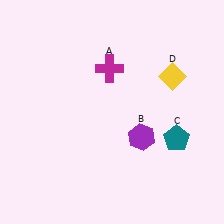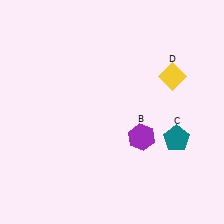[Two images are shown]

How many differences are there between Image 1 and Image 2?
There is 1 difference between the two images.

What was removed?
The magenta cross (A) was removed in Image 2.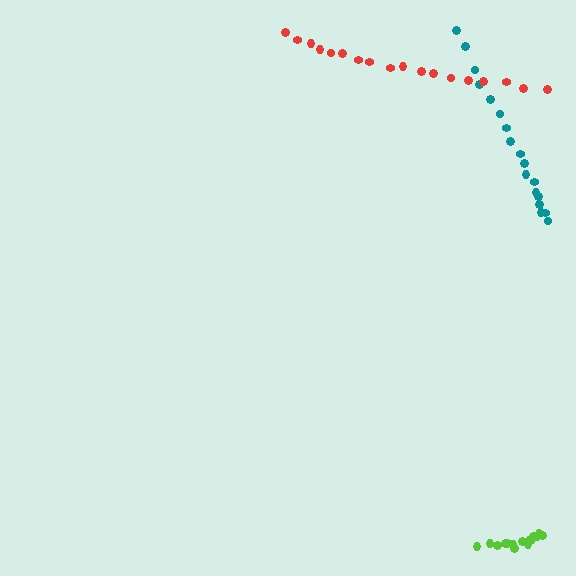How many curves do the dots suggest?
There are 3 distinct paths.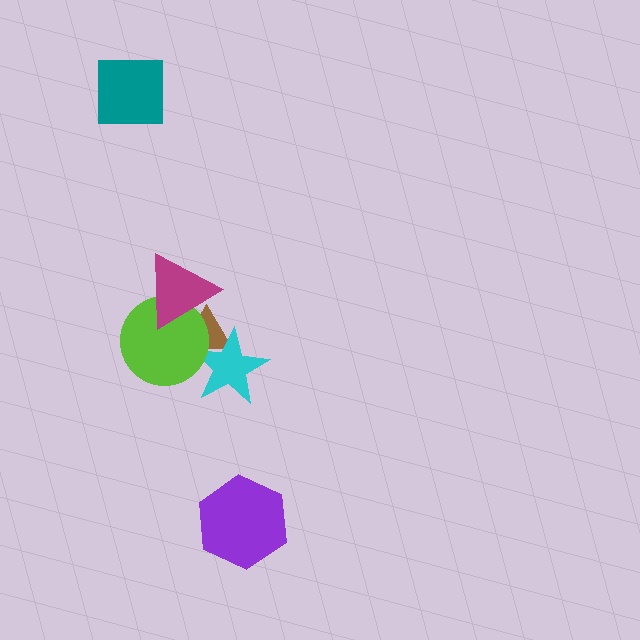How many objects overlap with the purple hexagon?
0 objects overlap with the purple hexagon.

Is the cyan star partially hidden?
Yes, it is partially covered by another shape.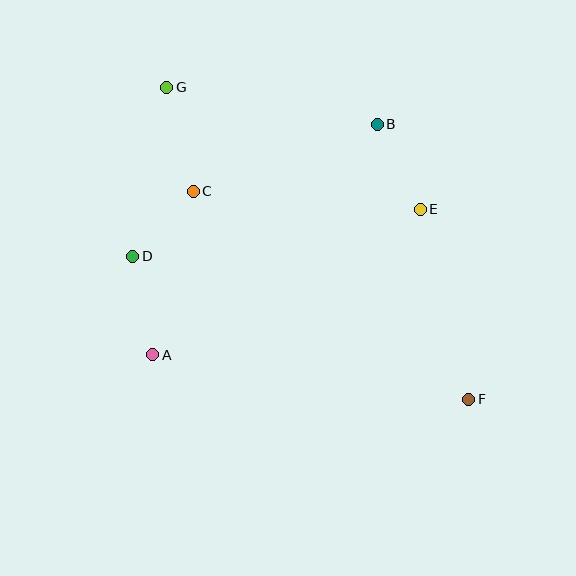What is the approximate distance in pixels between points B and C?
The distance between B and C is approximately 196 pixels.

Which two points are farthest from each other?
Points F and G are farthest from each other.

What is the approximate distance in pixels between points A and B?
The distance between A and B is approximately 322 pixels.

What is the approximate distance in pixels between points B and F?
The distance between B and F is approximately 290 pixels.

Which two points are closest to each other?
Points C and D are closest to each other.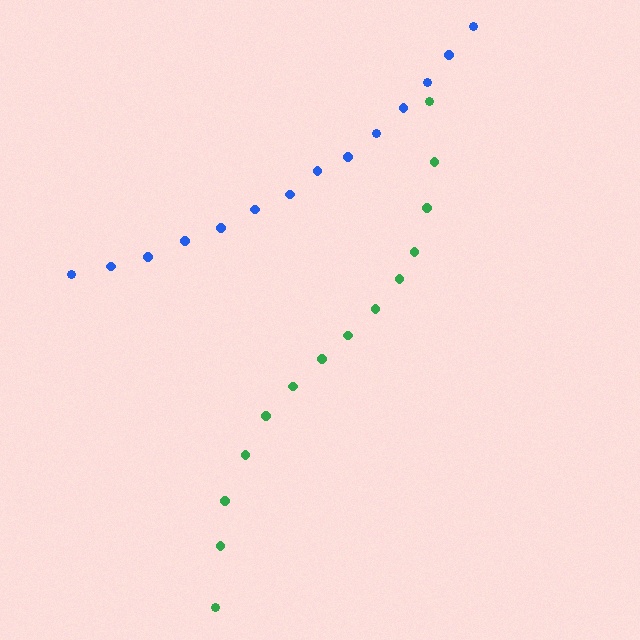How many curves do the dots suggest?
There are 2 distinct paths.